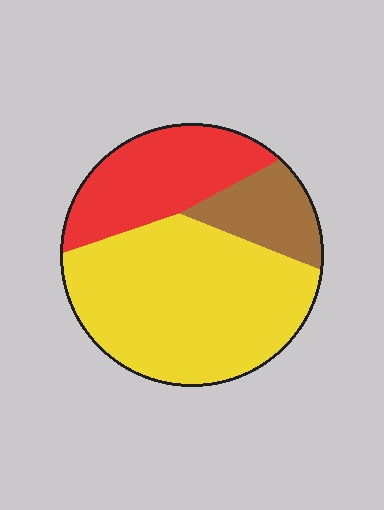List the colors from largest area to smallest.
From largest to smallest: yellow, red, brown.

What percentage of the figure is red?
Red covers around 25% of the figure.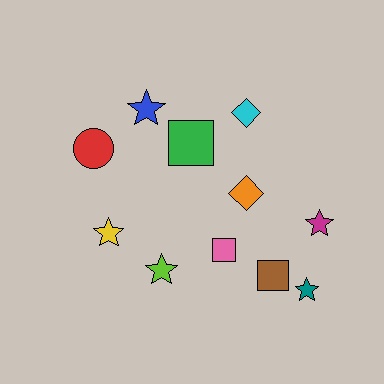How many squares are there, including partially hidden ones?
There are 3 squares.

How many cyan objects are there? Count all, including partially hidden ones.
There is 1 cyan object.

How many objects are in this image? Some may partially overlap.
There are 11 objects.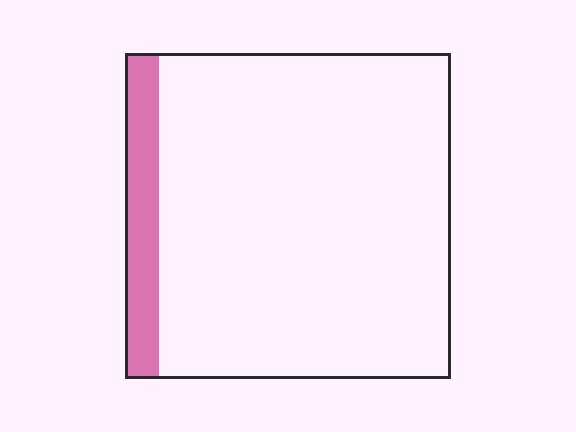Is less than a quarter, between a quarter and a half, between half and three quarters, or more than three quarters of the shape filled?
Less than a quarter.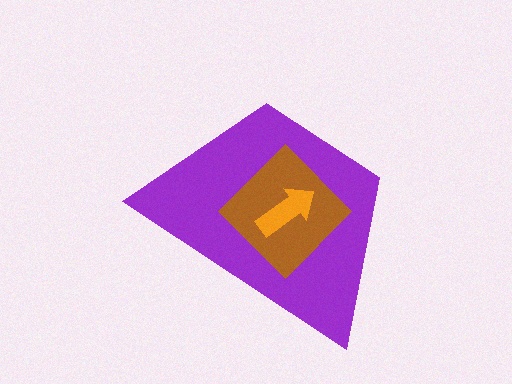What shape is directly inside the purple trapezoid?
The brown diamond.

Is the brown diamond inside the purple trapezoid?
Yes.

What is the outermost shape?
The purple trapezoid.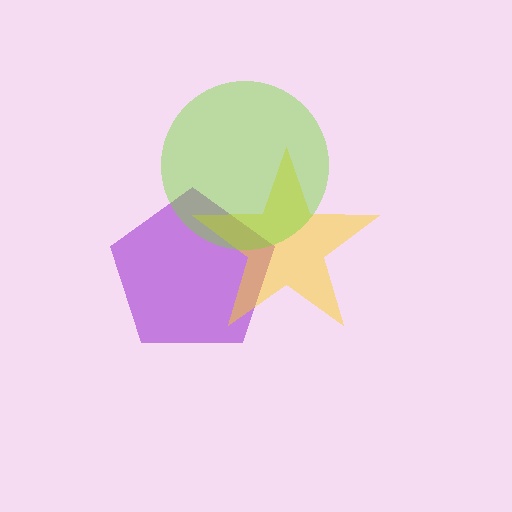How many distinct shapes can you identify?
There are 3 distinct shapes: a purple pentagon, a yellow star, a lime circle.